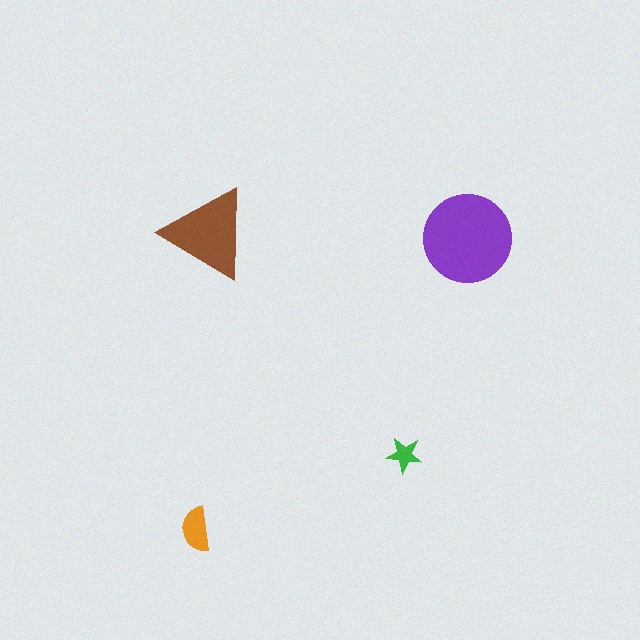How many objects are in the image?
There are 4 objects in the image.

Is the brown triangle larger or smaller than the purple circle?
Smaller.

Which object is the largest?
The purple circle.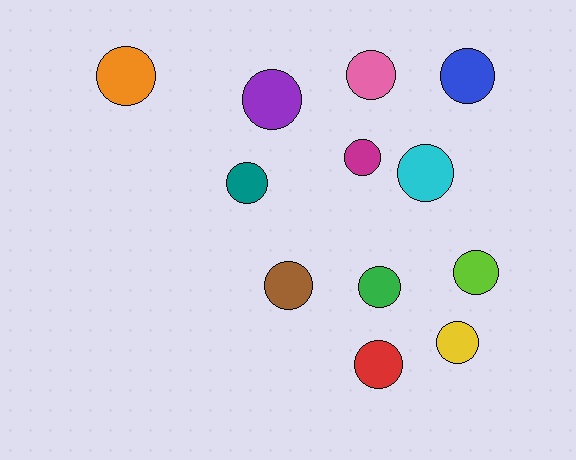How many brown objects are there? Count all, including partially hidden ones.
There is 1 brown object.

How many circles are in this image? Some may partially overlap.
There are 12 circles.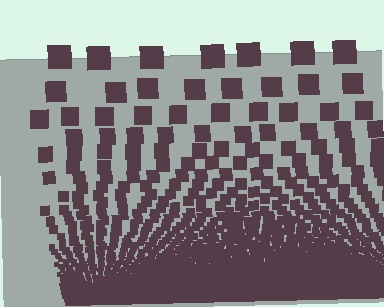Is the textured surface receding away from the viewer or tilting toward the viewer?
The surface appears to tilt toward the viewer. Texture elements get larger and sparser toward the top.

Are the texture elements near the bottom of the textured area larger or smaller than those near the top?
Smaller. The gradient is inverted — elements near the bottom are smaller and denser.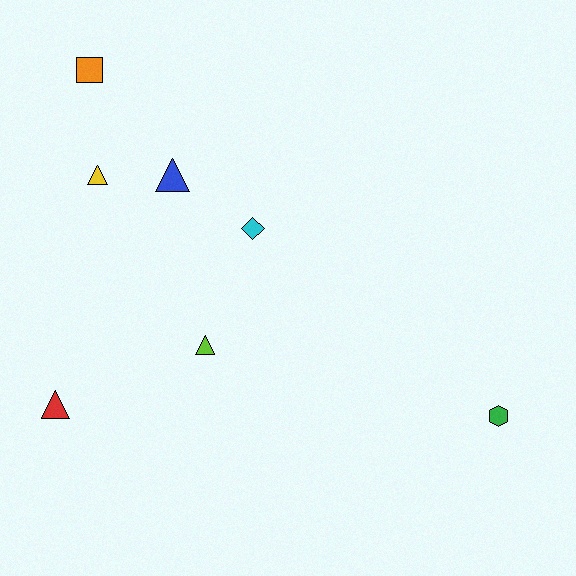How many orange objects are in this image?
There is 1 orange object.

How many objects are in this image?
There are 7 objects.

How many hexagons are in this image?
There is 1 hexagon.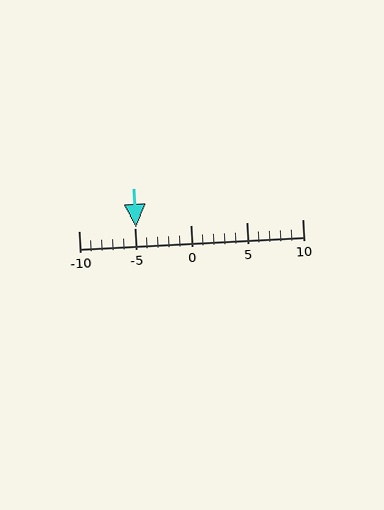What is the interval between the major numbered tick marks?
The major tick marks are spaced 5 units apart.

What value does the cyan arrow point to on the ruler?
The cyan arrow points to approximately -5.